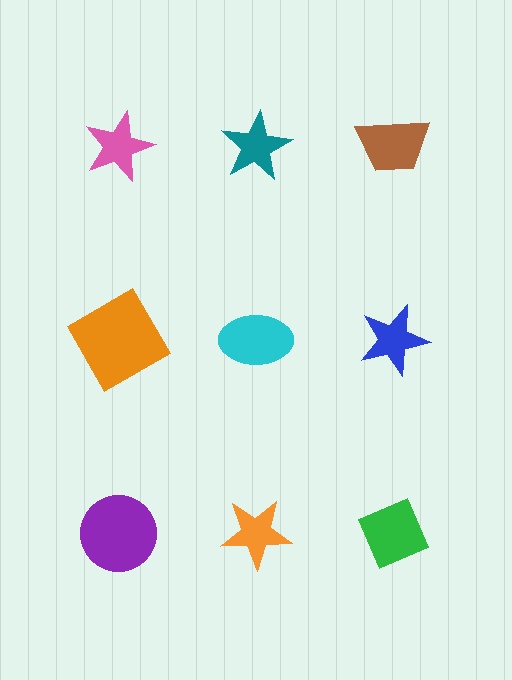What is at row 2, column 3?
A blue star.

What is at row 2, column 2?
A cyan ellipse.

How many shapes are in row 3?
3 shapes.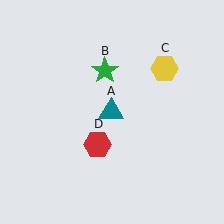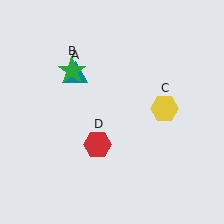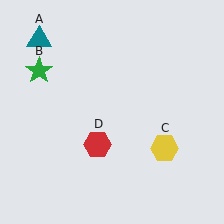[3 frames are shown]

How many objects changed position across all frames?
3 objects changed position: teal triangle (object A), green star (object B), yellow hexagon (object C).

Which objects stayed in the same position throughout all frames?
Red hexagon (object D) remained stationary.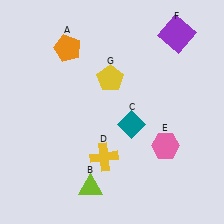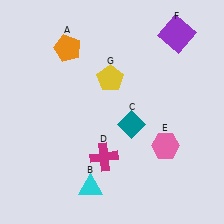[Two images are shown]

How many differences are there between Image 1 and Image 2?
There are 2 differences between the two images.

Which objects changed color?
B changed from lime to cyan. D changed from yellow to magenta.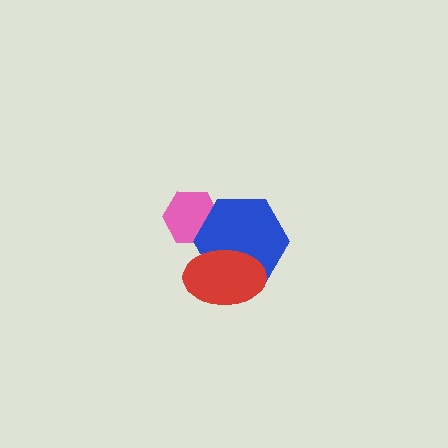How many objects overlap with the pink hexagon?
1 object overlaps with the pink hexagon.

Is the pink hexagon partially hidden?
Yes, it is partially covered by another shape.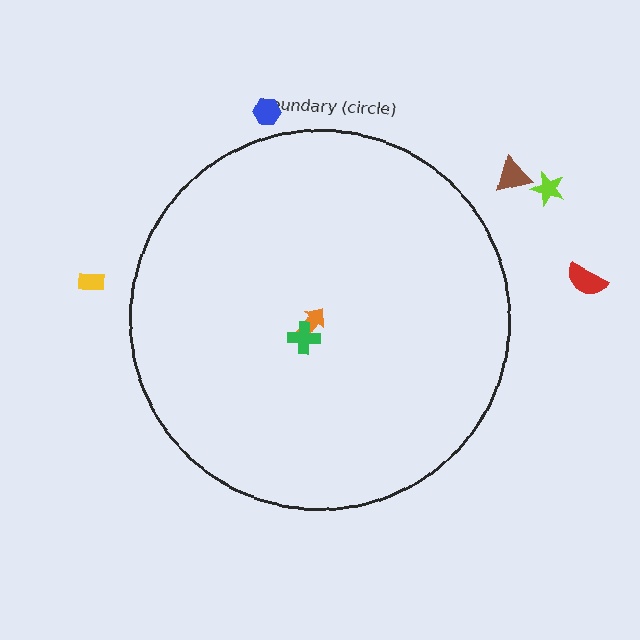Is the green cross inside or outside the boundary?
Inside.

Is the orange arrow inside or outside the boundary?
Inside.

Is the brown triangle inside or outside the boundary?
Outside.